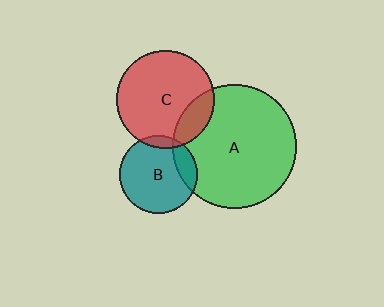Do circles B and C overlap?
Yes.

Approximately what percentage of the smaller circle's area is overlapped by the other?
Approximately 10%.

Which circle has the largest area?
Circle A (green).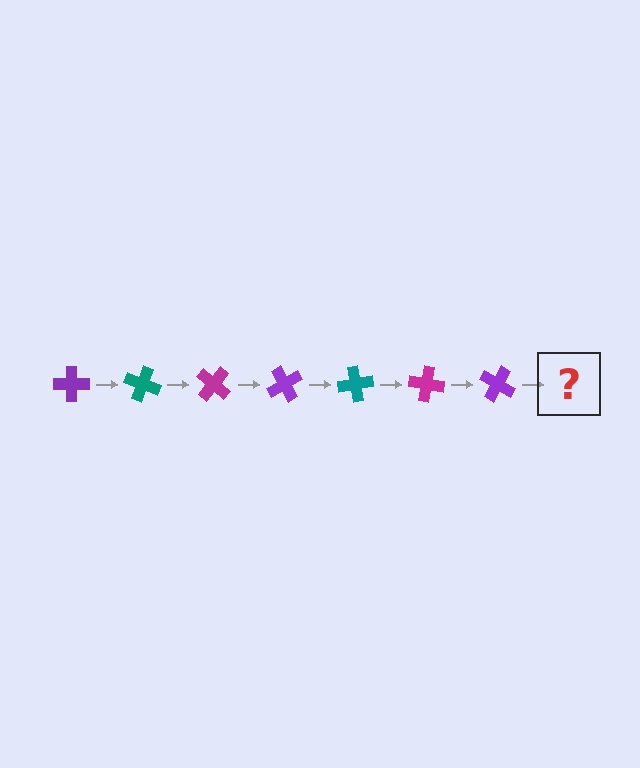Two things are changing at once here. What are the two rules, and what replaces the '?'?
The two rules are that it rotates 20 degrees each step and the color cycles through purple, teal, and magenta. The '?' should be a teal cross, rotated 140 degrees from the start.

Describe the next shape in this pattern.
It should be a teal cross, rotated 140 degrees from the start.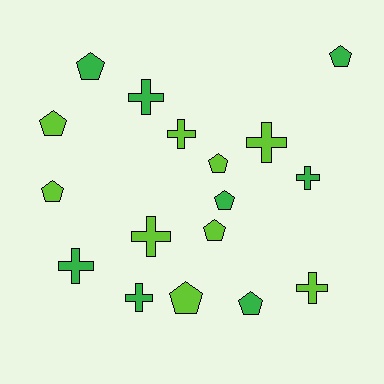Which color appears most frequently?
Lime, with 9 objects.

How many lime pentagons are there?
There are 5 lime pentagons.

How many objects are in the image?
There are 17 objects.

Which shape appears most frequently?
Pentagon, with 9 objects.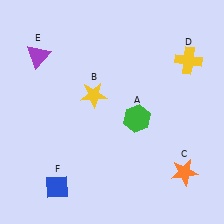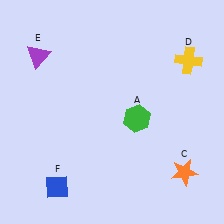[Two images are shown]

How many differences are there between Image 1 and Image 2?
There is 1 difference between the two images.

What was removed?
The yellow star (B) was removed in Image 2.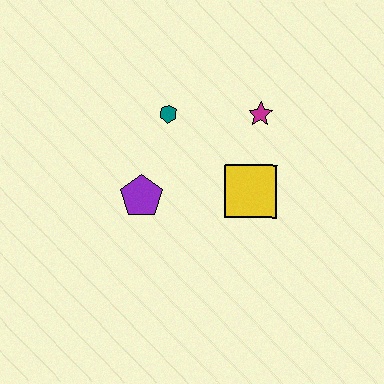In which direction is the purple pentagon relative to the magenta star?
The purple pentagon is to the left of the magenta star.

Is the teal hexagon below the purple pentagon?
No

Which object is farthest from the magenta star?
The purple pentagon is farthest from the magenta star.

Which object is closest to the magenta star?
The yellow square is closest to the magenta star.